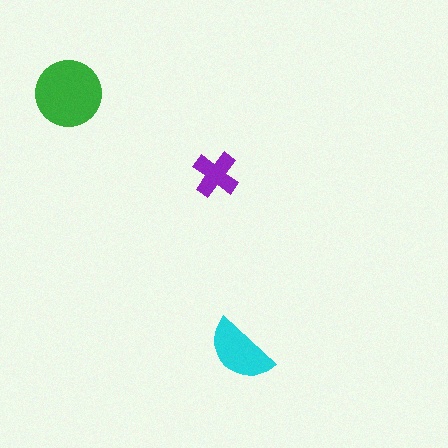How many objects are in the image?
There are 3 objects in the image.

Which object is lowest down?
The cyan semicircle is bottommost.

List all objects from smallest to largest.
The purple cross, the cyan semicircle, the green circle.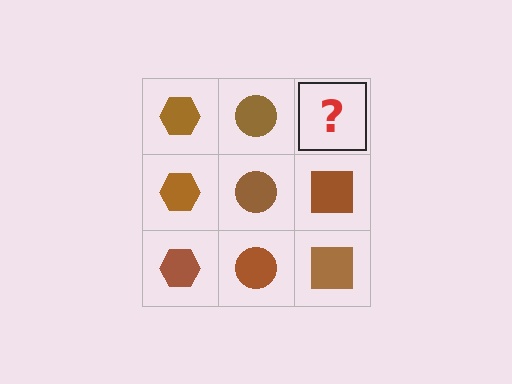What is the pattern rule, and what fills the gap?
The rule is that each column has a consistent shape. The gap should be filled with a brown square.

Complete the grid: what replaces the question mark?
The question mark should be replaced with a brown square.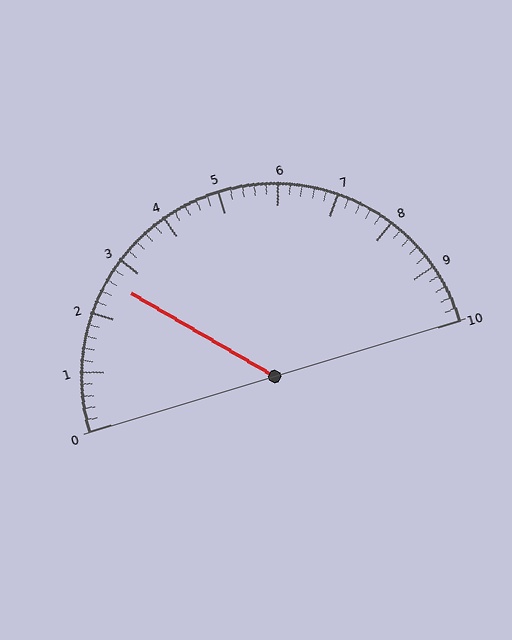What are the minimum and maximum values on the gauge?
The gauge ranges from 0 to 10.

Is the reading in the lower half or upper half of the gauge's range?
The reading is in the lower half of the range (0 to 10).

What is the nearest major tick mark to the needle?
The nearest major tick mark is 3.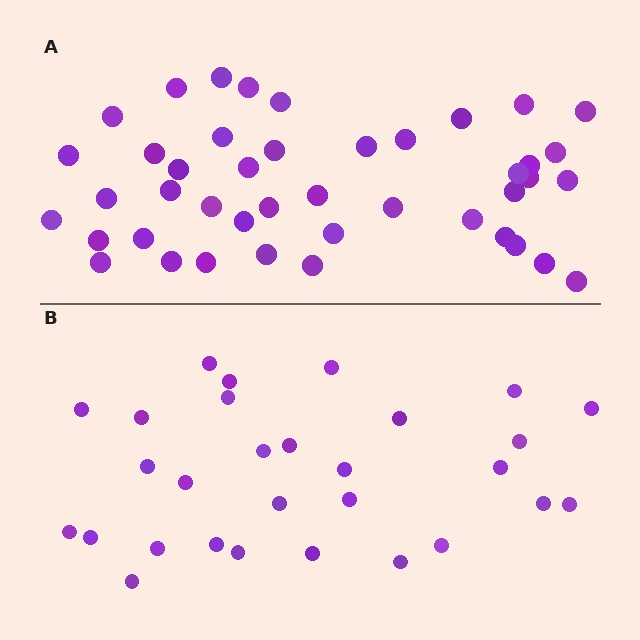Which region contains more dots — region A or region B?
Region A (the top region) has more dots.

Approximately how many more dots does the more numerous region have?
Region A has approximately 15 more dots than region B.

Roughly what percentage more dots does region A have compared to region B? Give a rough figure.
About 50% more.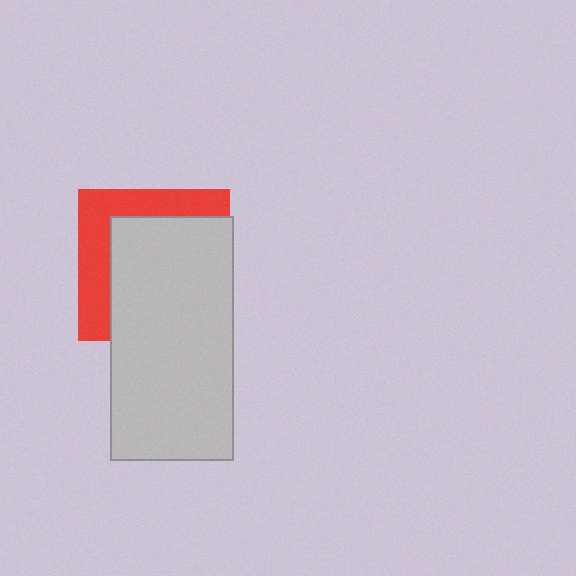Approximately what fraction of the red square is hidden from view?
Roughly 65% of the red square is hidden behind the light gray rectangle.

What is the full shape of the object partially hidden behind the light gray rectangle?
The partially hidden object is a red square.